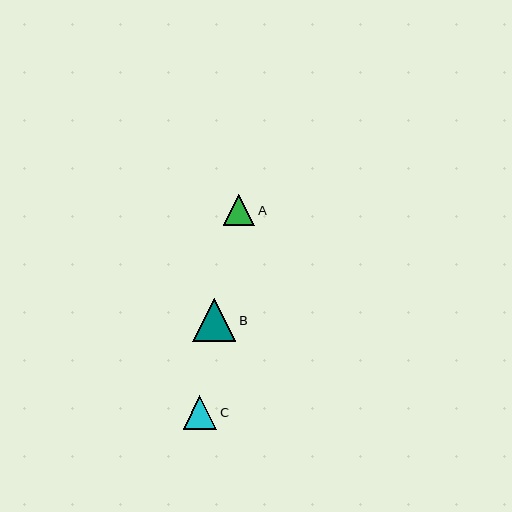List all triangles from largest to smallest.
From largest to smallest: B, C, A.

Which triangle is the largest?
Triangle B is the largest with a size of approximately 43 pixels.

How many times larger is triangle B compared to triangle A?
Triangle B is approximately 1.4 times the size of triangle A.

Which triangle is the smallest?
Triangle A is the smallest with a size of approximately 31 pixels.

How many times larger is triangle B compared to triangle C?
Triangle B is approximately 1.3 times the size of triangle C.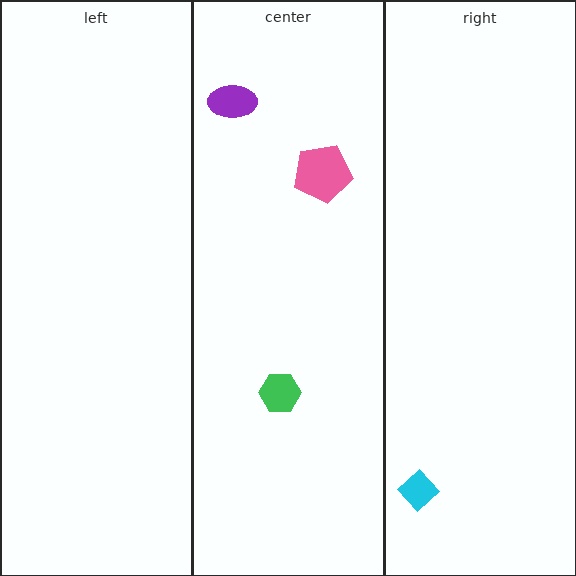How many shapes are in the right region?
1.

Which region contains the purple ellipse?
The center region.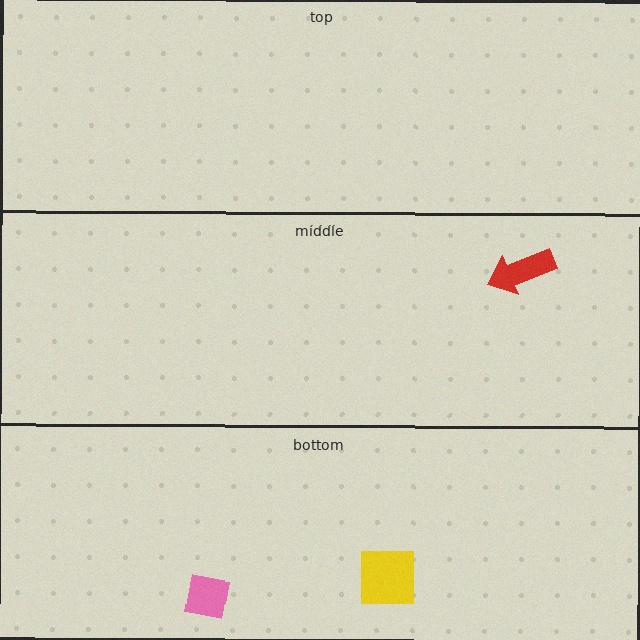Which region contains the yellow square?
The bottom region.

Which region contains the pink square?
The bottom region.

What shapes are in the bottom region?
The yellow square, the pink square.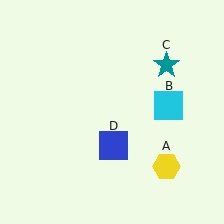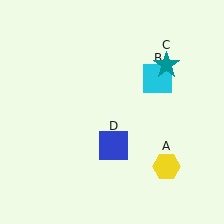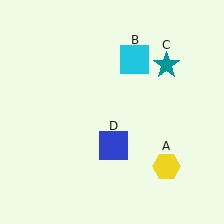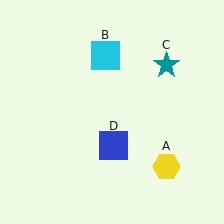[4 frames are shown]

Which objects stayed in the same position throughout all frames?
Yellow hexagon (object A) and teal star (object C) and blue square (object D) remained stationary.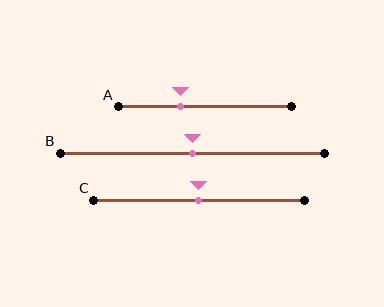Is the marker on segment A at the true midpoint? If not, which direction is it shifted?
No, the marker on segment A is shifted to the left by about 14% of the segment length.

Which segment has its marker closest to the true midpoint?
Segment B has its marker closest to the true midpoint.